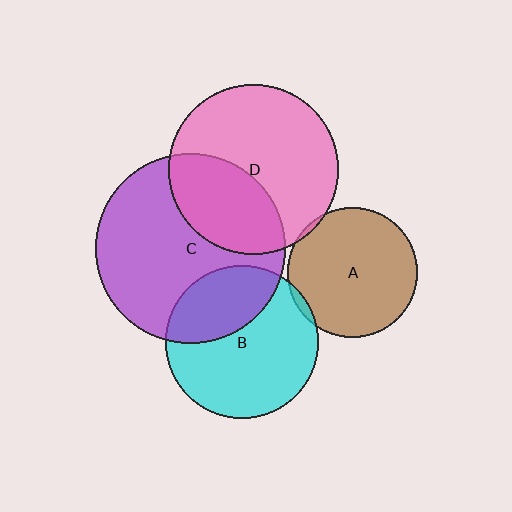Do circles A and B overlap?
Yes.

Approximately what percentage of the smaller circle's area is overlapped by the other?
Approximately 5%.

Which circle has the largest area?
Circle C (purple).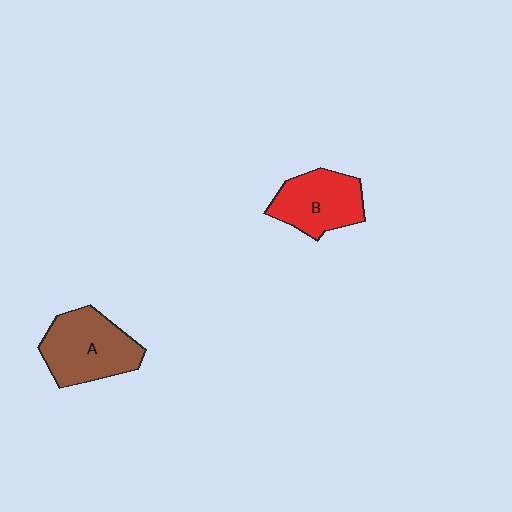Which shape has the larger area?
Shape A (brown).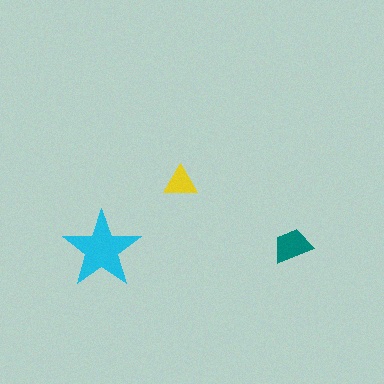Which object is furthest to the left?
The cyan star is leftmost.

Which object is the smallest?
The yellow triangle.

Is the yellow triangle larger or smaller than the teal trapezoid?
Smaller.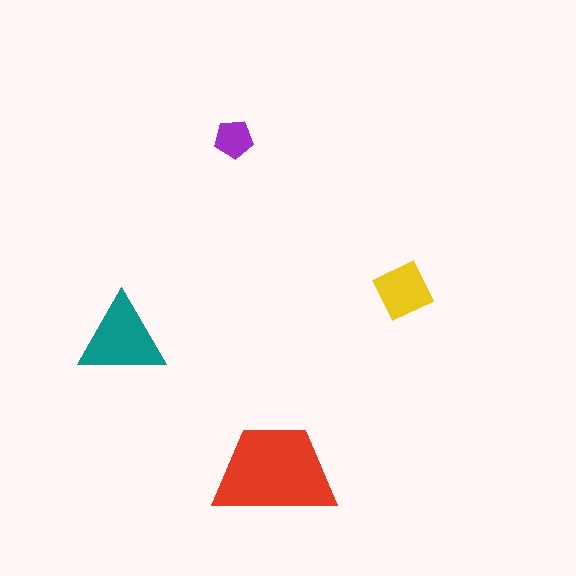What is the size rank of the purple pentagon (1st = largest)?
4th.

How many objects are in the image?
There are 4 objects in the image.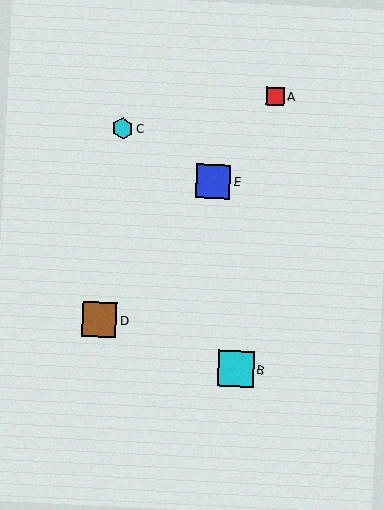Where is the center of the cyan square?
The center of the cyan square is at (236, 369).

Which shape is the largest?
The cyan square (labeled B) is the largest.